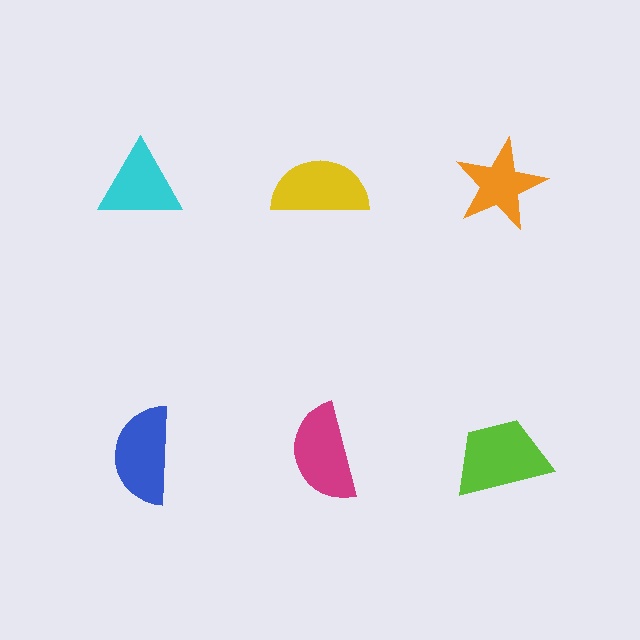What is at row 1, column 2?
A yellow semicircle.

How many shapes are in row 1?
3 shapes.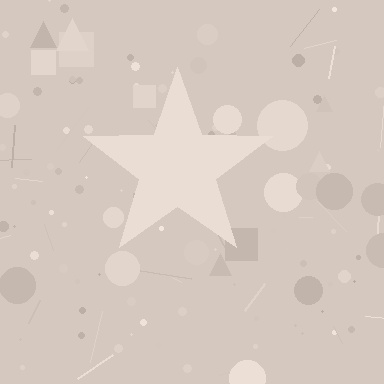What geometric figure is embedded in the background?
A star is embedded in the background.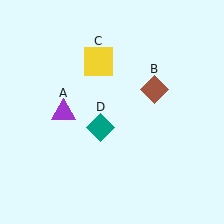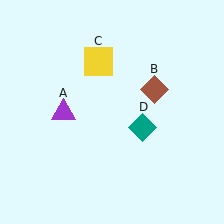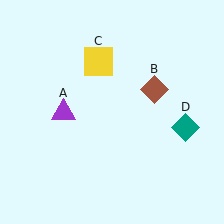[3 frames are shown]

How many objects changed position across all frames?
1 object changed position: teal diamond (object D).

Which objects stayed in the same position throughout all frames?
Purple triangle (object A) and brown diamond (object B) and yellow square (object C) remained stationary.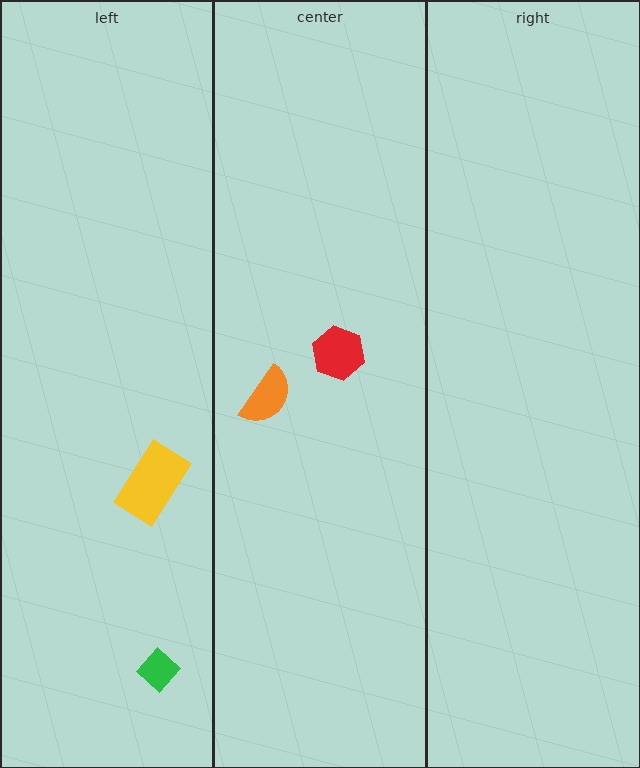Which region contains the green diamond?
The left region.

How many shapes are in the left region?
2.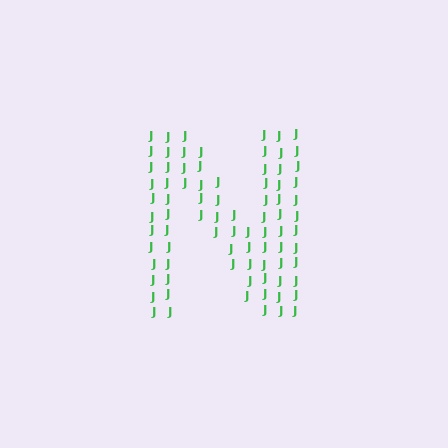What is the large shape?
The large shape is the letter N.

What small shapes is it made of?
It is made of small letter J's.